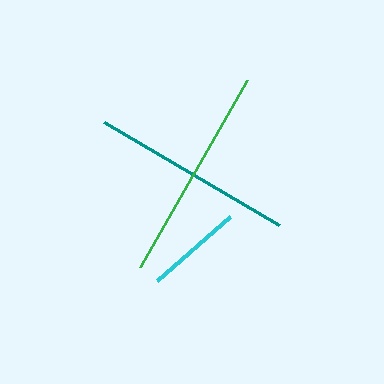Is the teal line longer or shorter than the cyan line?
The teal line is longer than the cyan line.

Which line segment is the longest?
The green line is the longest at approximately 216 pixels.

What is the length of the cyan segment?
The cyan segment is approximately 97 pixels long.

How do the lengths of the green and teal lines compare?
The green and teal lines are approximately the same length.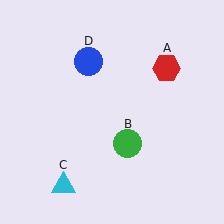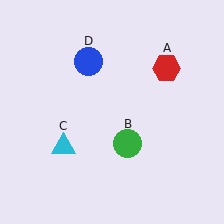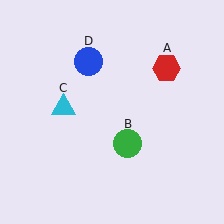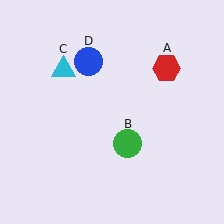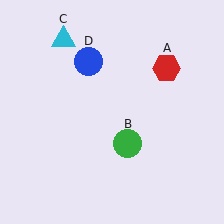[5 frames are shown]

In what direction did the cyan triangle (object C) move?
The cyan triangle (object C) moved up.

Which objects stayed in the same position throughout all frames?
Red hexagon (object A) and green circle (object B) and blue circle (object D) remained stationary.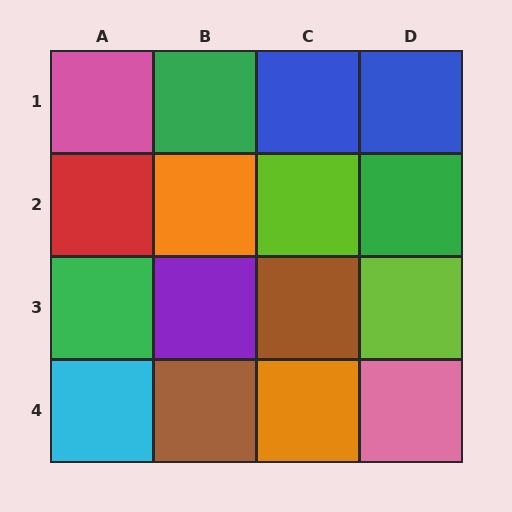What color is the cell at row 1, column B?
Green.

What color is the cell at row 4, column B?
Brown.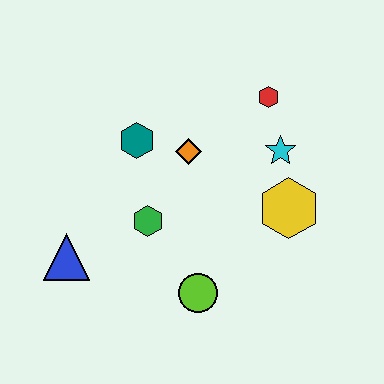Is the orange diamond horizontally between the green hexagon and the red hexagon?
Yes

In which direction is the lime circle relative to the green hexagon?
The lime circle is below the green hexagon.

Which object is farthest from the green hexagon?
The red hexagon is farthest from the green hexagon.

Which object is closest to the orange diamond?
The teal hexagon is closest to the orange diamond.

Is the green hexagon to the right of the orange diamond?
No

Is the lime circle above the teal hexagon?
No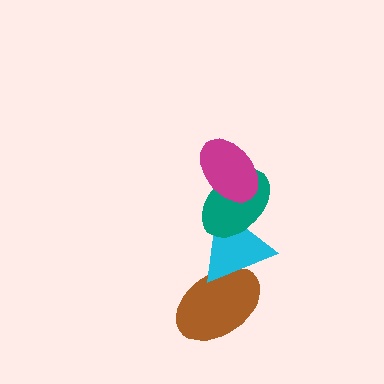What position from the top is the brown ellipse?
The brown ellipse is 4th from the top.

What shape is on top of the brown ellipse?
The cyan triangle is on top of the brown ellipse.